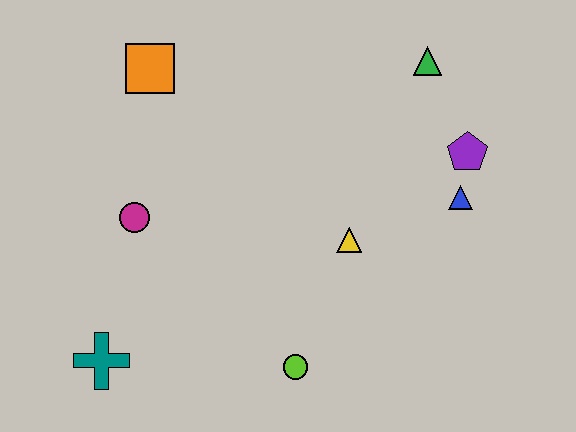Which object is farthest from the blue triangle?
The teal cross is farthest from the blue triangle.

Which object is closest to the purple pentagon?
The blue triangle is closest to the purple pentagon.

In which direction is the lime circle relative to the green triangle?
The lime circle is below the green triangle.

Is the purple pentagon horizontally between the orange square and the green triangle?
No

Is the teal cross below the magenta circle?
Yes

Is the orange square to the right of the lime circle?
No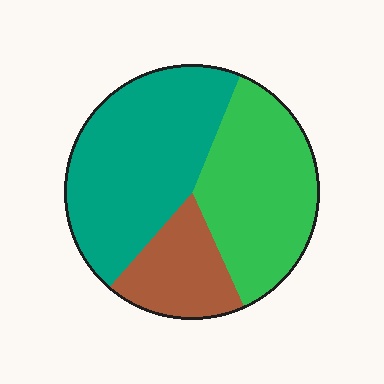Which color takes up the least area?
Brown, at roughly 20%.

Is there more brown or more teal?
Teal.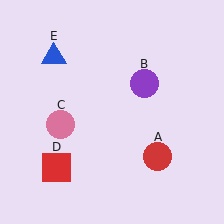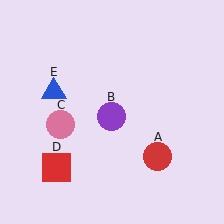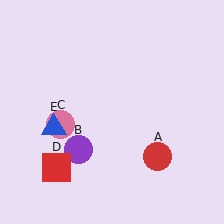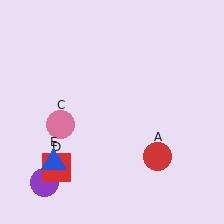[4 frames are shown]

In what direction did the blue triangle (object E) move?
The blue triangle (object E) moved down.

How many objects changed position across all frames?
2 objects changed position: purple circle (object B), blue triangle (object E).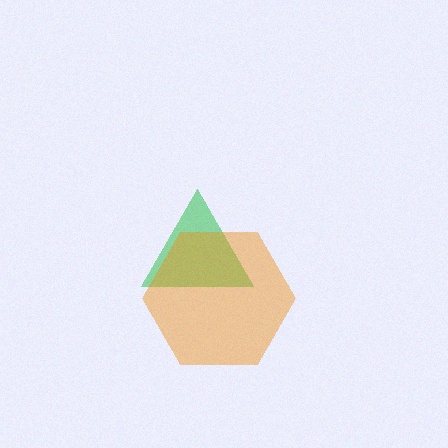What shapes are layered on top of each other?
The layered shapes are: a green triangle, an orange hexagon.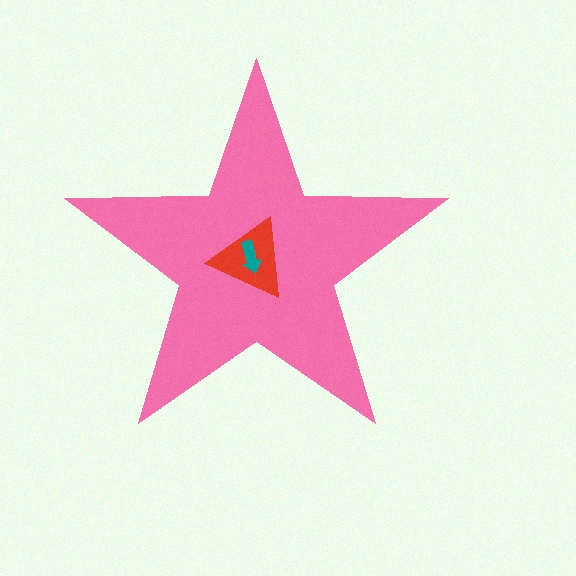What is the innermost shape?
The teal arrow.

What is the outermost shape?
The pink star.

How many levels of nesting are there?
3.